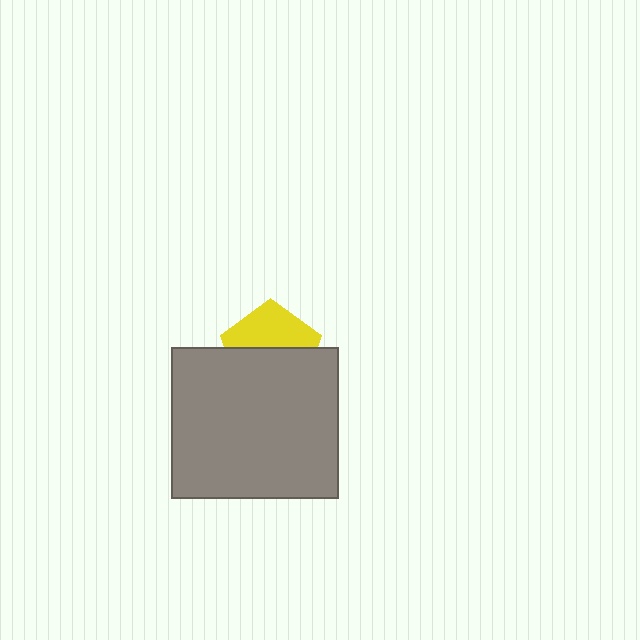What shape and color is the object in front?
The object in front is a gray rectangle.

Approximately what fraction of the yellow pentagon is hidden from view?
Roughly 55% of the yellow pentagon is hidden behind the gray rectangle.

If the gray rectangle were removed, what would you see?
You would see the complete yellow pentagon.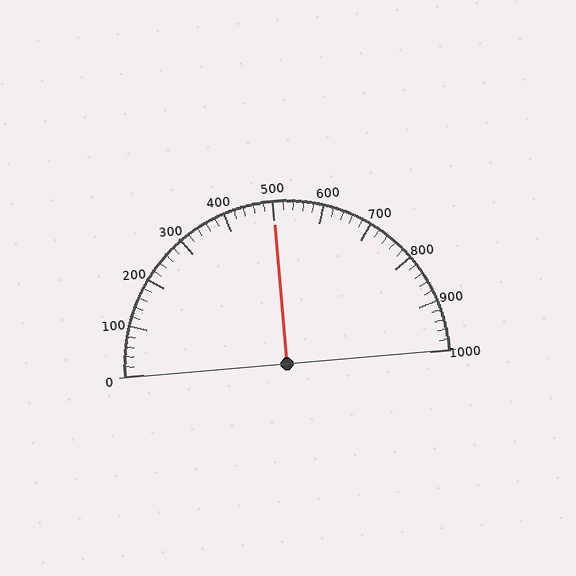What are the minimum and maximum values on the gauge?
The gauge ranges from 0 to 1000.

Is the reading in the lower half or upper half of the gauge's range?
The reading is in the upper half of the range (0 to 1000).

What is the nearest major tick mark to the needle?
The nearest major tick mark is 500.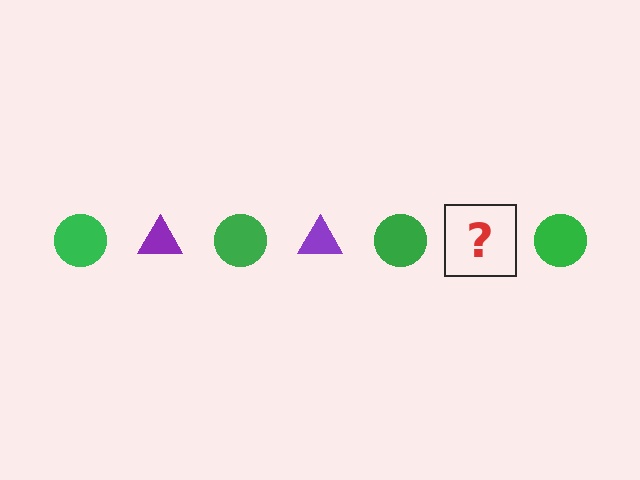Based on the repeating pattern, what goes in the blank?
The blank should be a purple triangle.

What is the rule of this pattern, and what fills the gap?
The rule is that the pattern alternates between green circle and purple triangle. The gap should be filled with a purple triangle.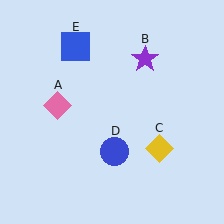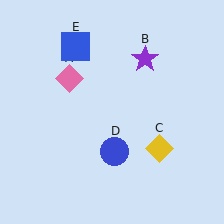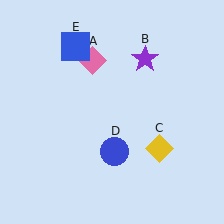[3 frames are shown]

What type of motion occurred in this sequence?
The pink diamond (object A) rotated clockwise around the center of the scene.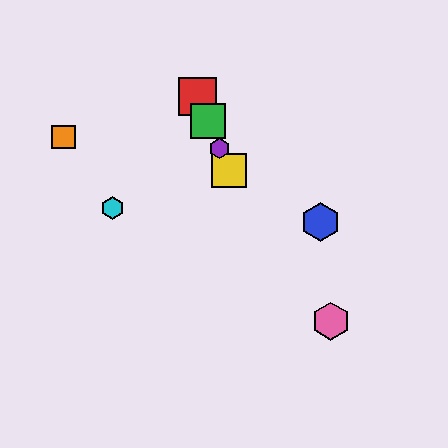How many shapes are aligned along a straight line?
4 shapes (the red square, the green square, the yellow square, the purple hexagon) are aligned along a straight line.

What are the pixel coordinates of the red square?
The red square is at (198, 97).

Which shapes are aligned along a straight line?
The red square, the green square, the yellow square, the purple hexagon are aligned along a straight line.